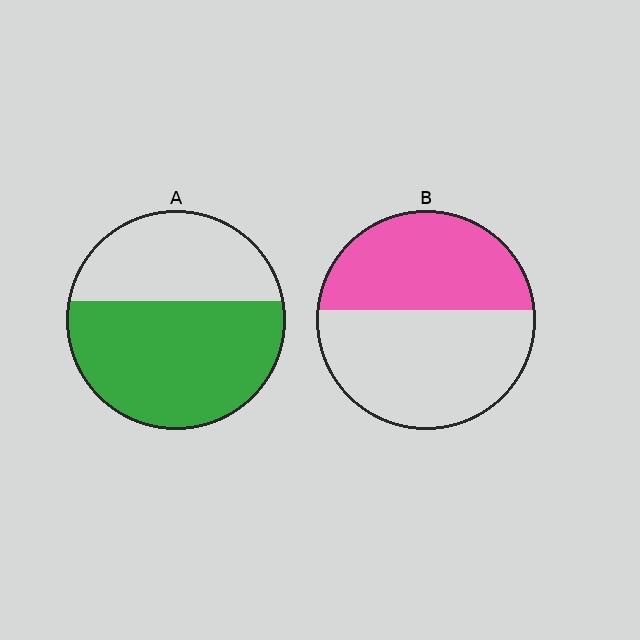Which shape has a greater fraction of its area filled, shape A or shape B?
Shape A.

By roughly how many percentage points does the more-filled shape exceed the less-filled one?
By roughly 15 percentage points (A over B).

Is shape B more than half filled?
No.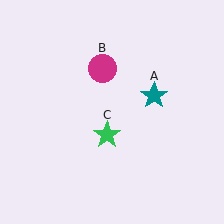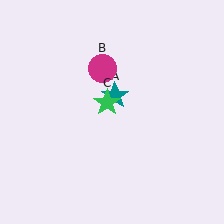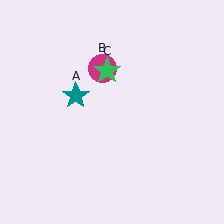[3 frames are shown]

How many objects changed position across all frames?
2 objects changed position: teal star (object A), green star (object C).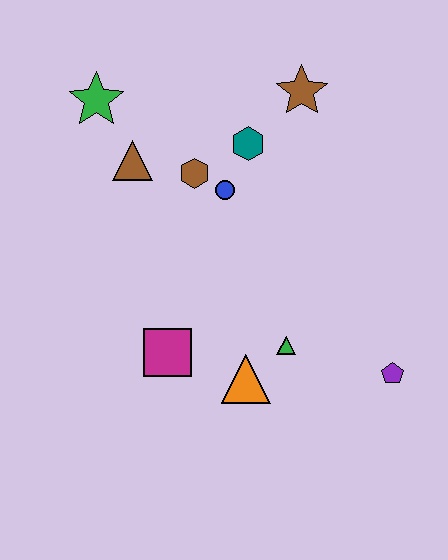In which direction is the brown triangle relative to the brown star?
The brown triangle is to the left of the brown star.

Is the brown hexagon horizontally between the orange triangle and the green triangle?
No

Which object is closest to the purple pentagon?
The green triangle is closest to the purple pentagon.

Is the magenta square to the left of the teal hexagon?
Yes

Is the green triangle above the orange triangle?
Yes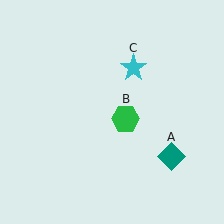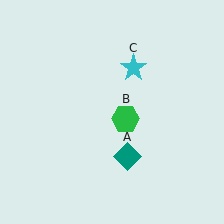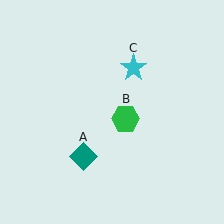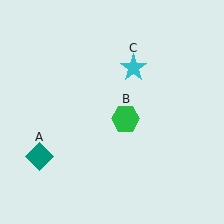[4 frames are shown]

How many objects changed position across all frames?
1 object changed position: teal diamond (object A).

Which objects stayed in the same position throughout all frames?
Green hexagon (object B) and cyan star (object C) remained stationary.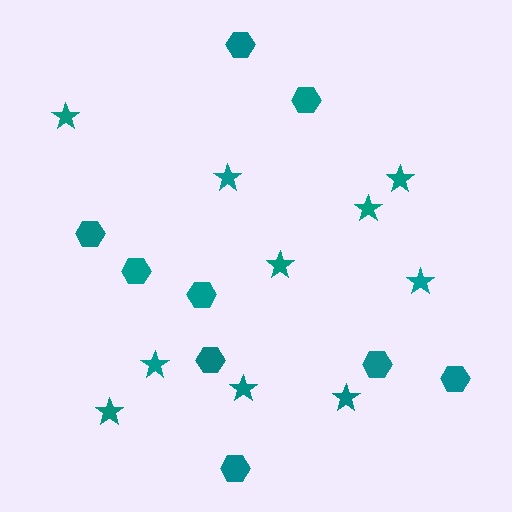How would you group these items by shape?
There are 2 groups: one group of stars (10) and one group of hexagons (9).